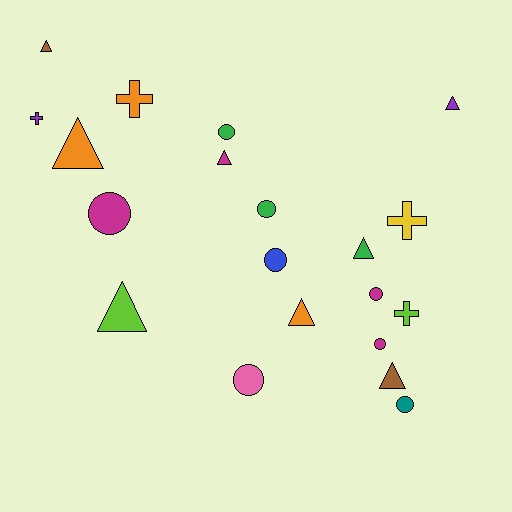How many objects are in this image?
There are 20 objects.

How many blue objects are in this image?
There is 1 blue object.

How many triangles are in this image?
There are 8 triangles.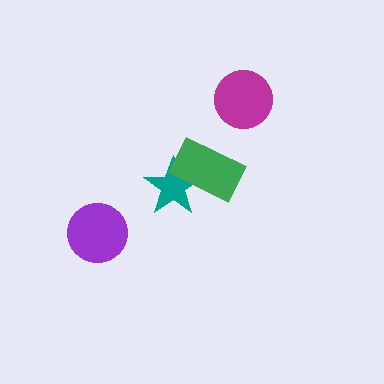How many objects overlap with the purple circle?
0 objects overlap with the purple circle.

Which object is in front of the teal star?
The green rectangle is in front of the teal star.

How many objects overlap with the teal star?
1 object overlaps with the teal star.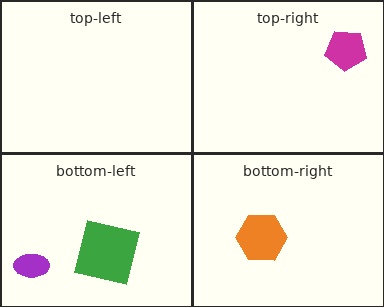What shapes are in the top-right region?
The magenta pentagon.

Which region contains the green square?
The bottom-left region.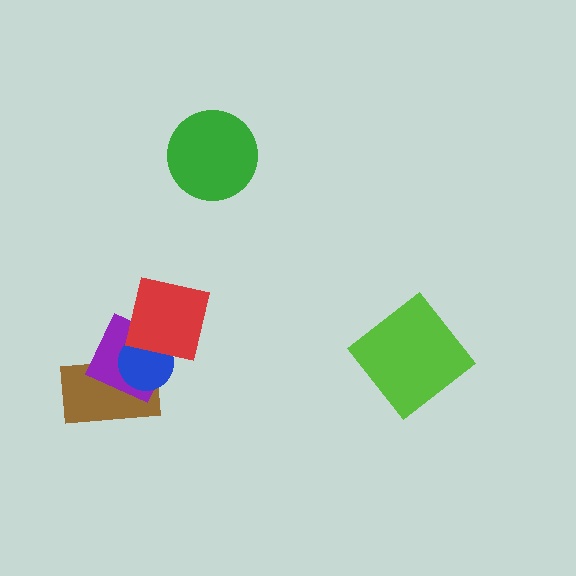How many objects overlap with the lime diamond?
0 objects overlap with the lime diamond.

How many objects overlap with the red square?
2 objects overlap with the red square.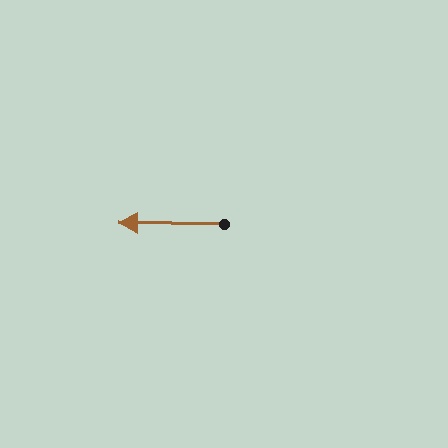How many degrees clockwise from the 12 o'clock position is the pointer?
Approximately 271 degrees.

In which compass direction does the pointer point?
West.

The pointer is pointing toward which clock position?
Roughly 9 o'clock.